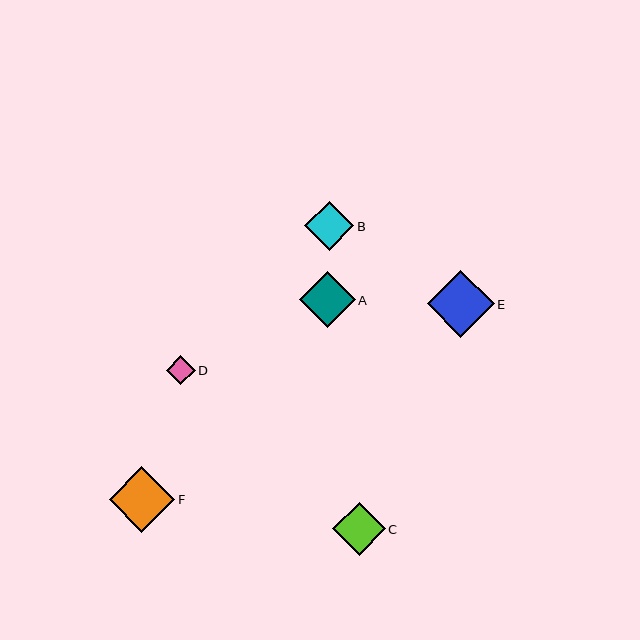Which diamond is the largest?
Diamond E is the largest with a size of approximately 67 pixels.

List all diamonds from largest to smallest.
From largest to smallest: E, F, A, C, B, D.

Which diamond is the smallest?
Diamond D is the smallest with a size of approximately 29 pixels.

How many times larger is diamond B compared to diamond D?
Diamond B is approximately 1.7 times the size of diamond D.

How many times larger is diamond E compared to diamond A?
Diamond E is approximately 1.2 times the size of diamond A.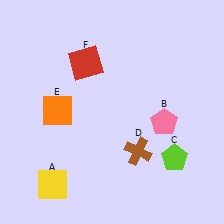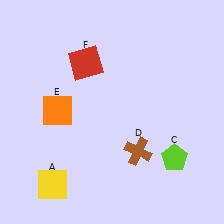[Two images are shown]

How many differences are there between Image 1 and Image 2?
There is 1 difference between the two images.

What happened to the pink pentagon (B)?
The pink pentagon (B) was removed in Image 2. It was in the bottom-right area of Image 1.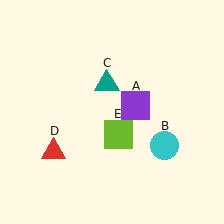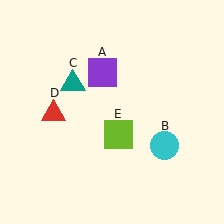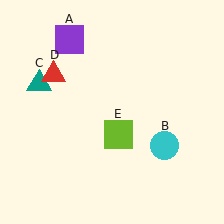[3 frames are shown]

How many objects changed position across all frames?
3 objects changed position: purple square (object A), teal triangle (object C), red triangle (object D).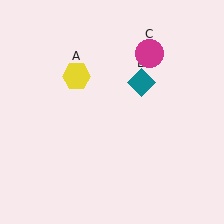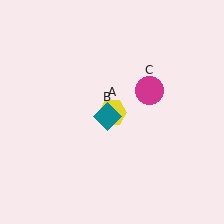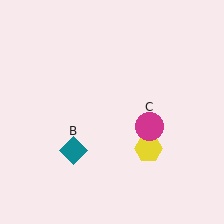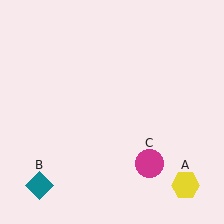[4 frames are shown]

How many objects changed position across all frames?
3 objects changed position: yellow hexagon (object A), teal diamond (object B), magenta circle (object C).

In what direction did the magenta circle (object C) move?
The magenta circle (object C) moved down.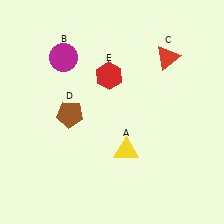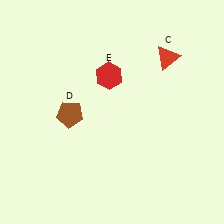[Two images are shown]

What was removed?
The yellow triangle (A), the magenta circle (B) were removed in Image 2.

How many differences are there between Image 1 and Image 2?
There are 2 differences between the two images.